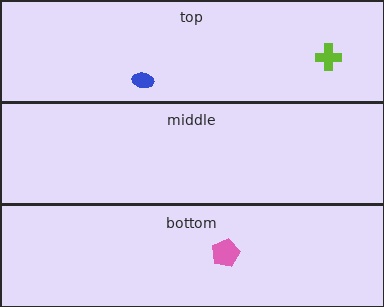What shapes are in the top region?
The lime cross, the blue ellipse.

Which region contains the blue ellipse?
The top region.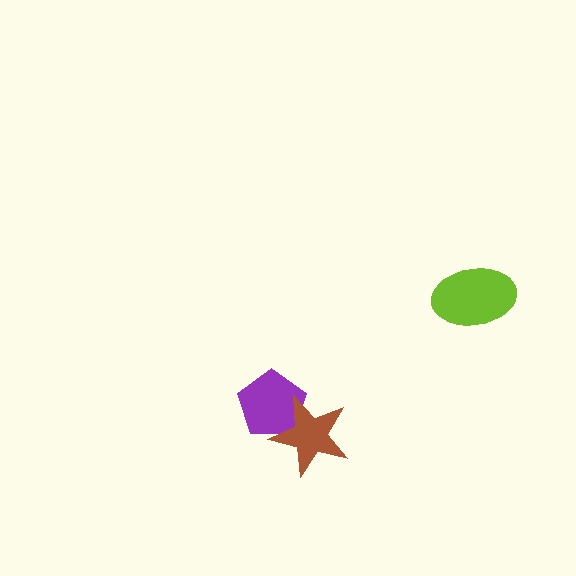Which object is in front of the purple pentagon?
The brown star is in front of the purple pentagon.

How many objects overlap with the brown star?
1 object overlaps with the brown star.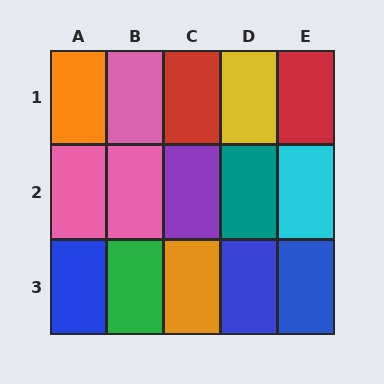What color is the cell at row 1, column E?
Red.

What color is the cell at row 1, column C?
Red.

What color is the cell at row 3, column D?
Blue.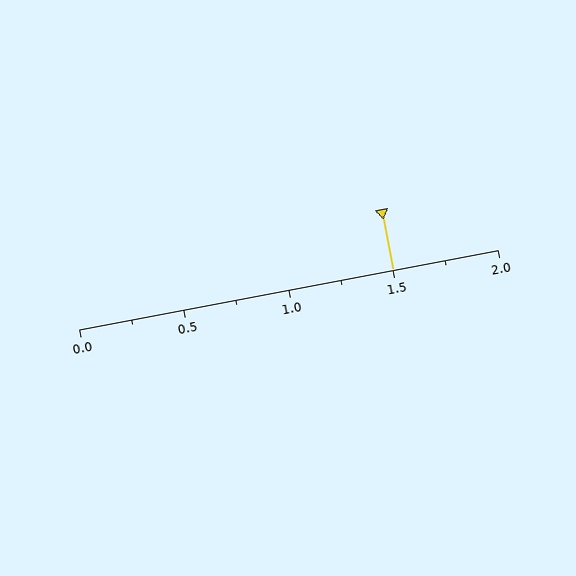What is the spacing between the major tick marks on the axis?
The major ticks are spaced 0.5 apart.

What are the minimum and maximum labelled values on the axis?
The axis runs from 0.0 to 2.0.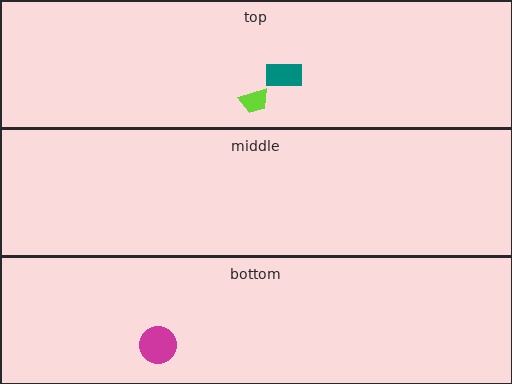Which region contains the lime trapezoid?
The top region.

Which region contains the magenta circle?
The bottom region.